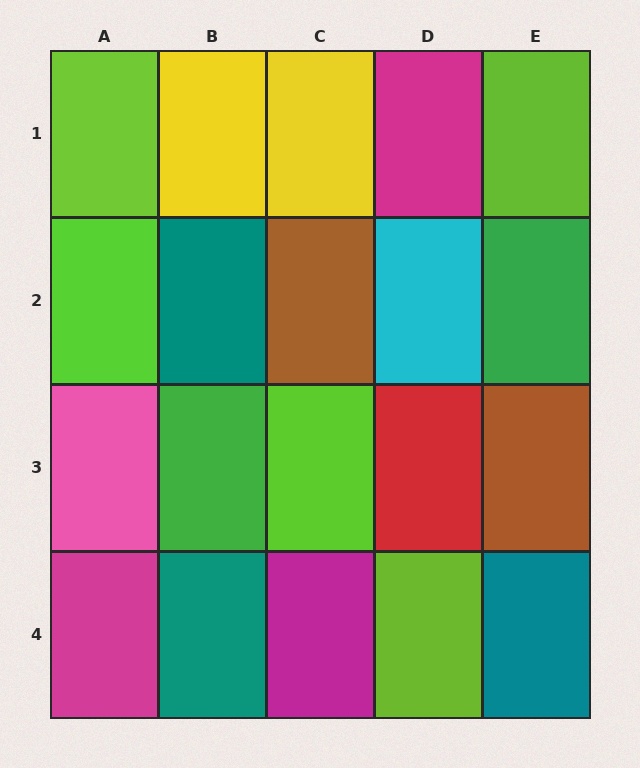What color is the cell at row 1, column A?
Lime.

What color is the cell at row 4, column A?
Magenta.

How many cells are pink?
1 cell is pink.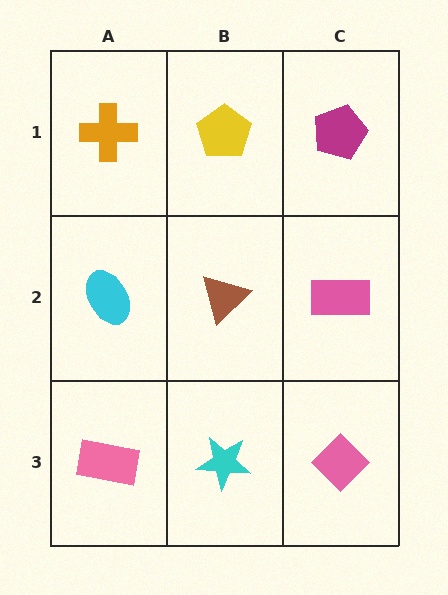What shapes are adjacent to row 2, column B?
A yellow pentagon (row 1, column B), a cyan star (row 3, column B), a cyan ellipse (row 2, column A), a pink rectangle (row 2, column C).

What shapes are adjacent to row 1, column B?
A brown triangle (row 2, column B), an orange cross (row 1, column A), a magenta pentagon (row 1, column C).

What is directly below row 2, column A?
A pink rectangle.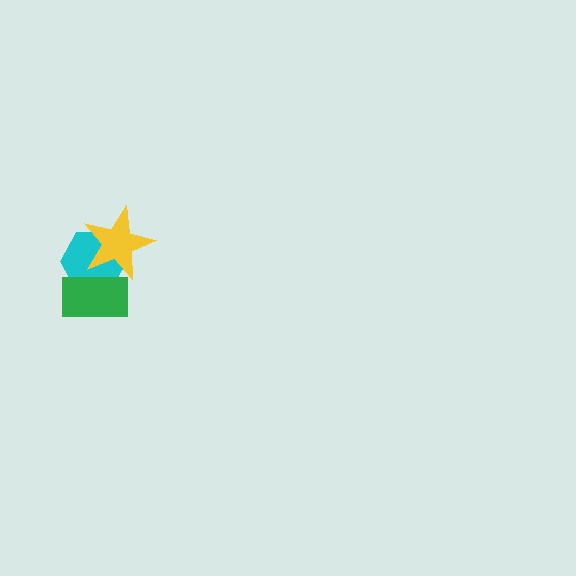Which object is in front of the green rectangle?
The yellow star is in front of the green rectangle.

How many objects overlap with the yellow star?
2 objects overlap with the yellow star.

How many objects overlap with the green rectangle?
2 objects overlap with the green rectangle.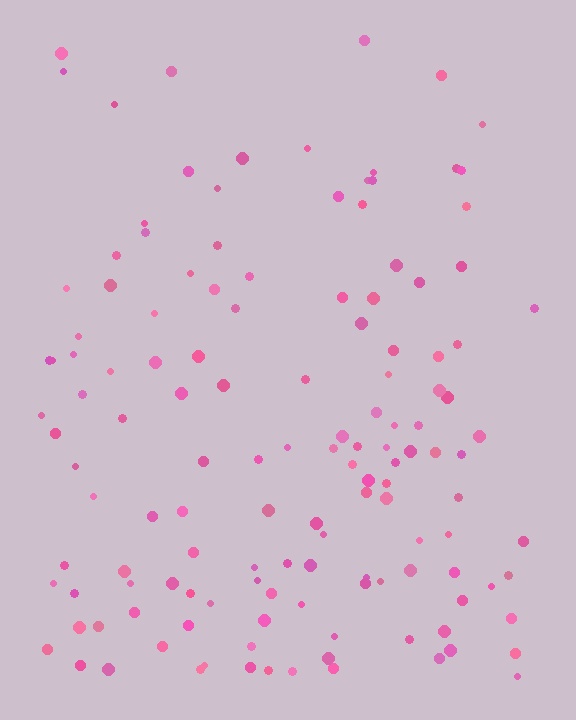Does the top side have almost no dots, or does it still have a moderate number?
Still a moderate number, just noticeably fewer than the bottom.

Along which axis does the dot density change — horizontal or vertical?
Vertical.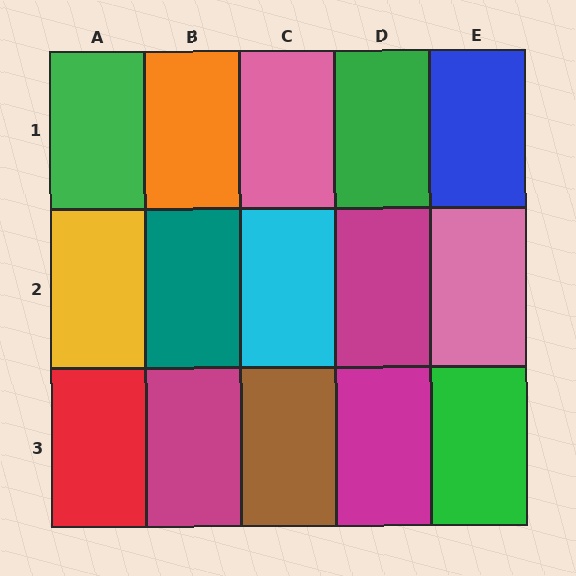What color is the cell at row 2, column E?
Pink.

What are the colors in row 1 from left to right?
Green, orange, pink, green, blue.